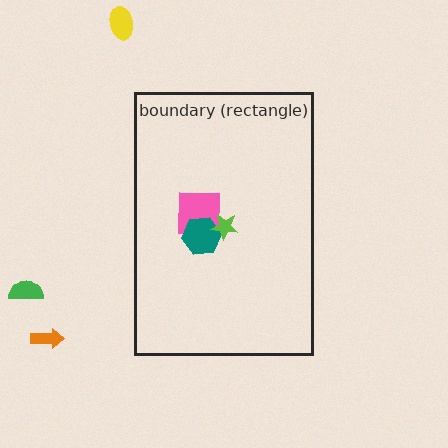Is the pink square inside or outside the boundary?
Inside.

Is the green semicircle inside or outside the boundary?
Outside.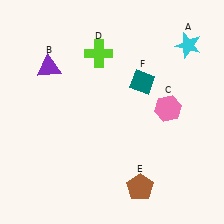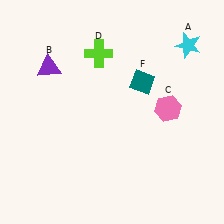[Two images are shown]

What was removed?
The brown pentagon (E) was removed in Image 2.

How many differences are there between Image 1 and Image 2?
There is 1 difference between the two images.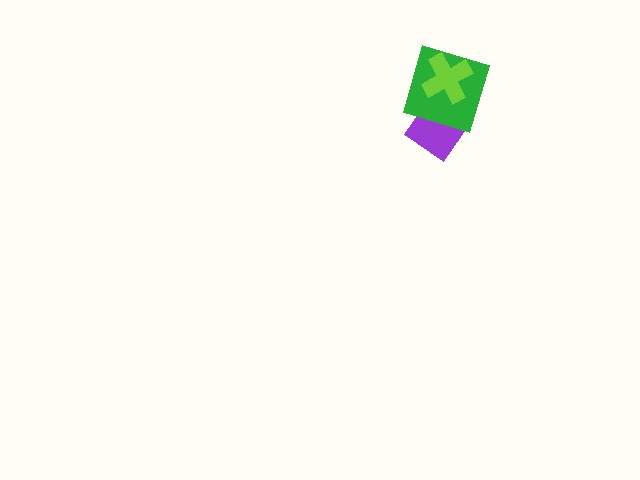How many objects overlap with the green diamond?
2 objects overlap with the green diamond.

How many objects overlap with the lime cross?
2 objects overlap with the lime cross.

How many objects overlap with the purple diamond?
2 objects overlap with the purple diamond.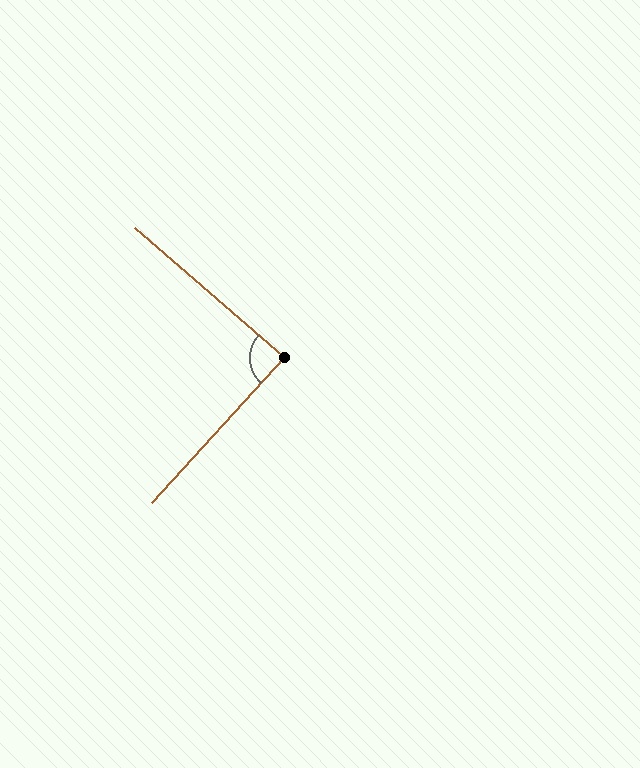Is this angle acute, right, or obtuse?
It is approximately a right angle.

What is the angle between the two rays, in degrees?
Approximately 89 degrees.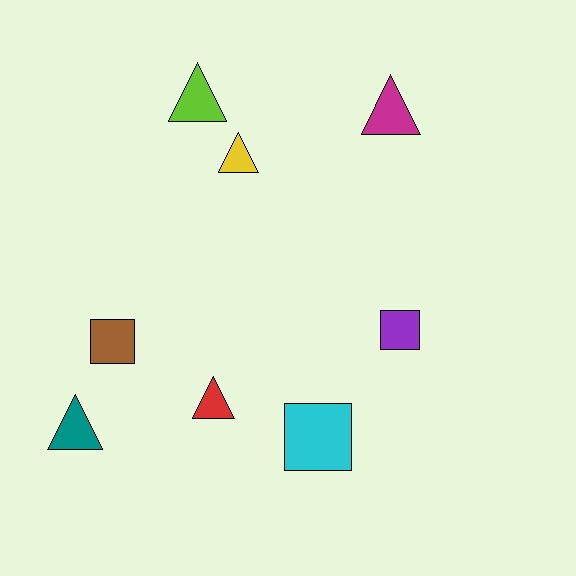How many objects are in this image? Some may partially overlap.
There are 8 objects.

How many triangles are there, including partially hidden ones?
There are 5 triangles.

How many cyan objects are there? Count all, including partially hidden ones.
There is 1 cyan object.